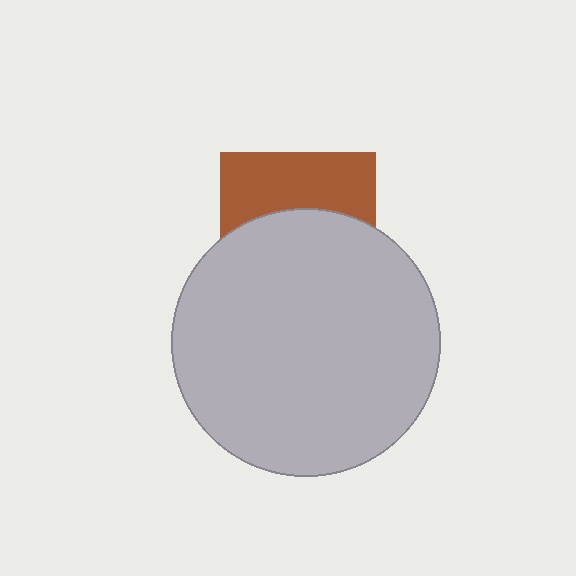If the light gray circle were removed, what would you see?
You would see the complete brown square.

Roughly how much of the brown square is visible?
A small part of it is visible (roughly 41%).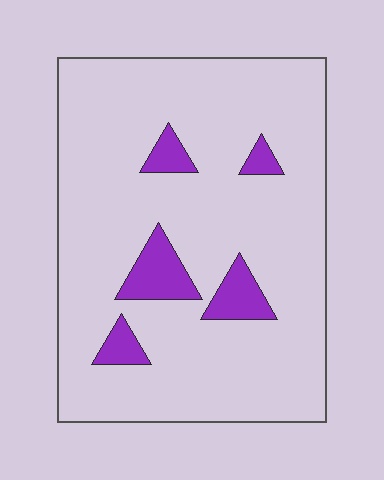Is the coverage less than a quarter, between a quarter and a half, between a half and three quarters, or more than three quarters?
Less than a quarter.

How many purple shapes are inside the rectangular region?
5.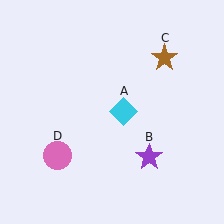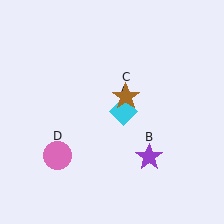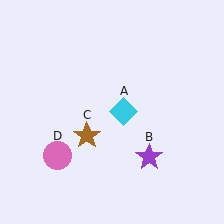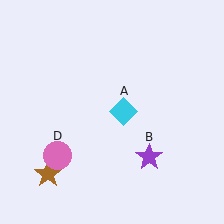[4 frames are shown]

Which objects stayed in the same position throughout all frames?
Cyan diamond (object A) and purple star (object B) and pink circle (object D) remained stationary.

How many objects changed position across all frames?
1 object changed position: brown star (object C).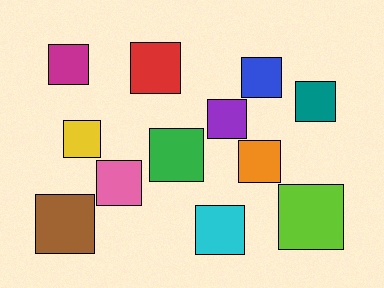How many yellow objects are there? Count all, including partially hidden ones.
There is 1 yellow object.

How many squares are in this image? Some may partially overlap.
There are 12 squares.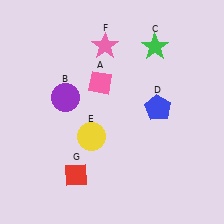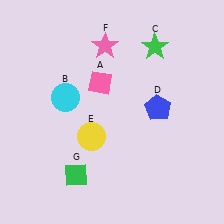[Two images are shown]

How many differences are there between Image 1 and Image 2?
There are 2 differences between the two images.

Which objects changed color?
B changed from purple to cyan. G changed from red to green.